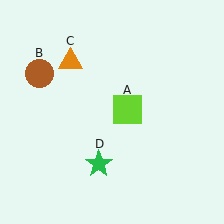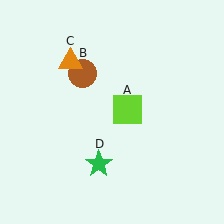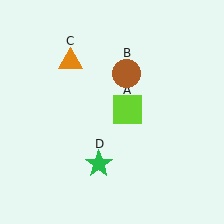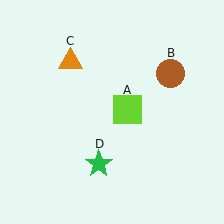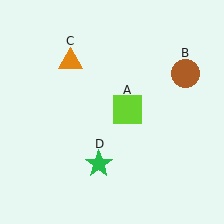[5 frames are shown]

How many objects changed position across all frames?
1 object changed position: brown circle (object B).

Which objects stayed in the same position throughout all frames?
Lime square (object A) and orange triangle (object C) and green star (object D) remained stationary.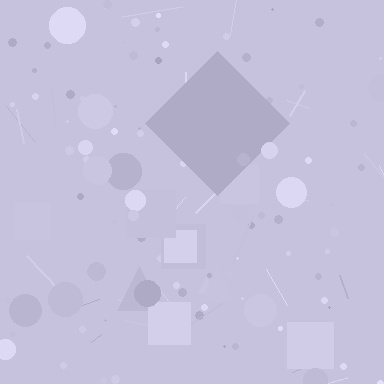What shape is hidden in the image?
A diamond is hidden in the image.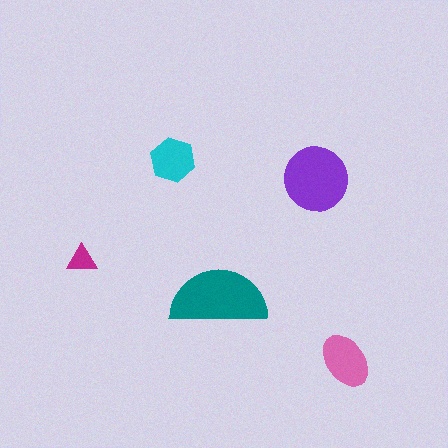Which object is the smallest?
The magenta triangle.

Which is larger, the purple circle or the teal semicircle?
The teal semicircle.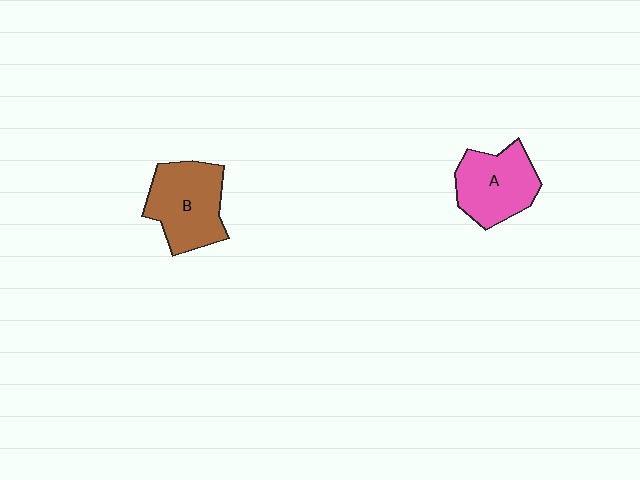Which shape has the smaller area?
Shape A (pink).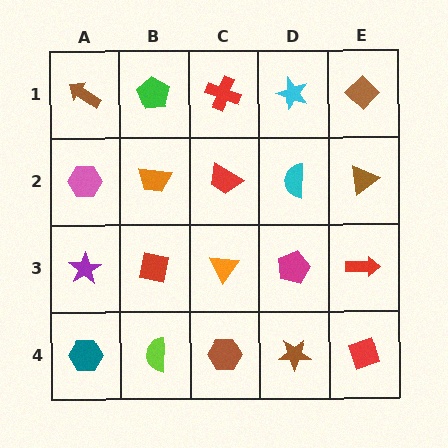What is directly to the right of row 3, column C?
A magenta pentagon.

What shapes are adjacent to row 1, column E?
A brown triangle (row 2, column E), a cyan star (row 1, column D).